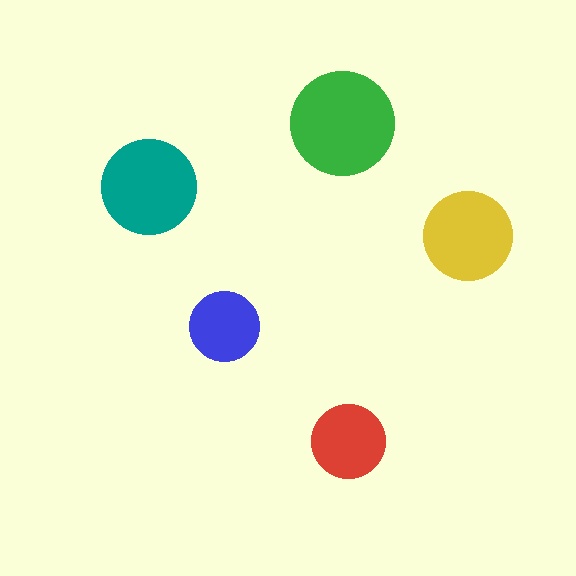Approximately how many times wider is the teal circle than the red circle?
About 1.5 times wider.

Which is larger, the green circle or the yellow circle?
The green one.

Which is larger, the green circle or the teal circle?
The green one.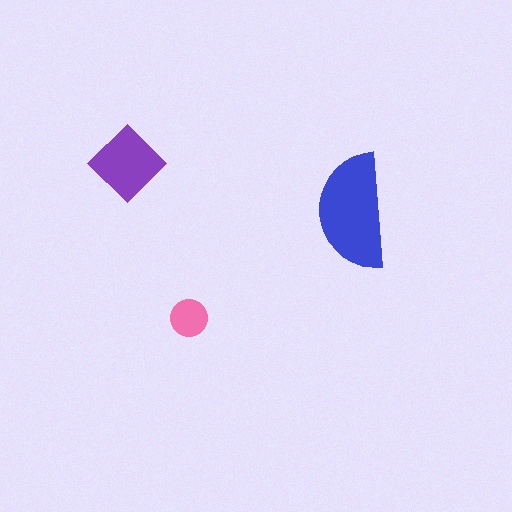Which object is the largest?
The blue semicircle.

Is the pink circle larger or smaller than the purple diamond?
Smaller.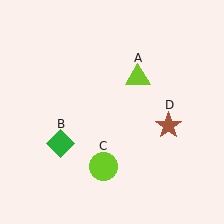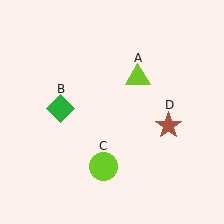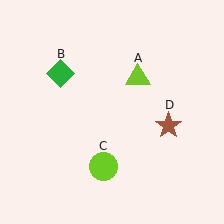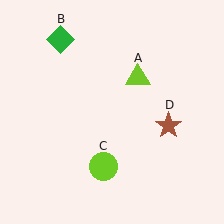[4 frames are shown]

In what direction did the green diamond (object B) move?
The green diamond (object B) moved up.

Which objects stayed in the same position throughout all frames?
Lime triangle (object A) and lime circle (object C) and brown star (object D) remained stationary.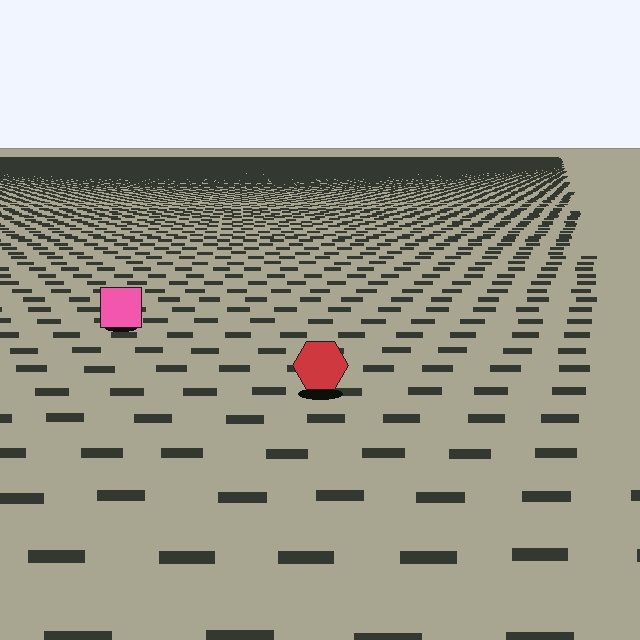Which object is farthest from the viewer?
The pink square is farthest from the viewer. It appears smaller and the ground texture around it is denser.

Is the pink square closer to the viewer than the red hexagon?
No. The red hexagon is closer — you can tell from the texture gradient: the ground texture is coarser near it.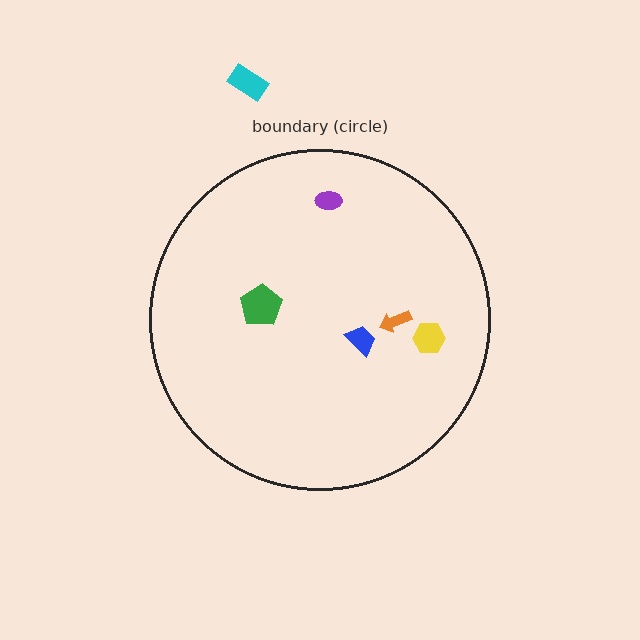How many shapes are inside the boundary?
5 inside, 1 outside.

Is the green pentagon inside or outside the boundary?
Inside.